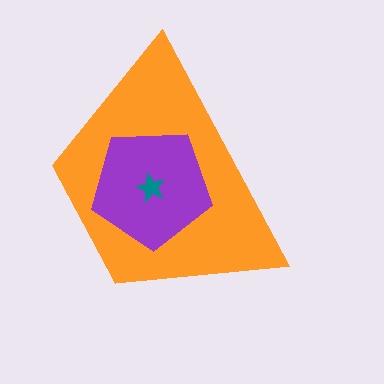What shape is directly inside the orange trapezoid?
The purple pentagon.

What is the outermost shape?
The orange trapezoid.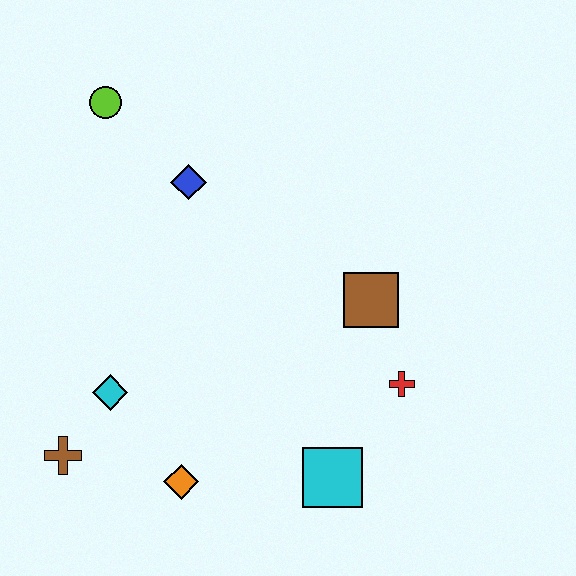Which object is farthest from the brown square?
The brown cross is farthest from the brown square.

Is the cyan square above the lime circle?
No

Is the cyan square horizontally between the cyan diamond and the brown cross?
No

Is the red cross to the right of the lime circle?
Yes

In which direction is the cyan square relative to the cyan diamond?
The cyan square is to the right of the cyan diamond.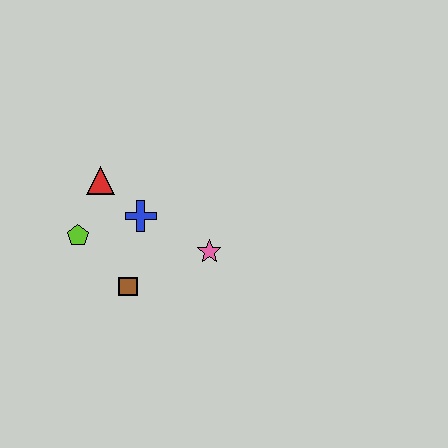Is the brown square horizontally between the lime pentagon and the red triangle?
No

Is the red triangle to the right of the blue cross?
No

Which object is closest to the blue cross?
The red triangle is closest to the blue cross.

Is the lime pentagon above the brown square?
Yes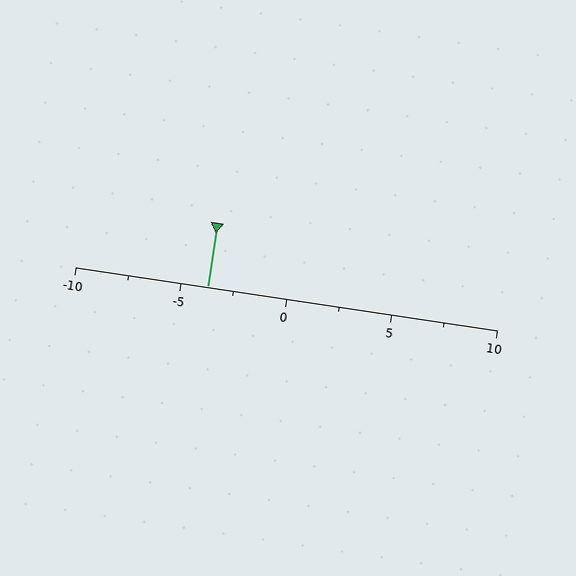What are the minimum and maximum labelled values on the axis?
The axis runs from -10 to 10.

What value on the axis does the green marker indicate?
The marker indicates approximately -3.8.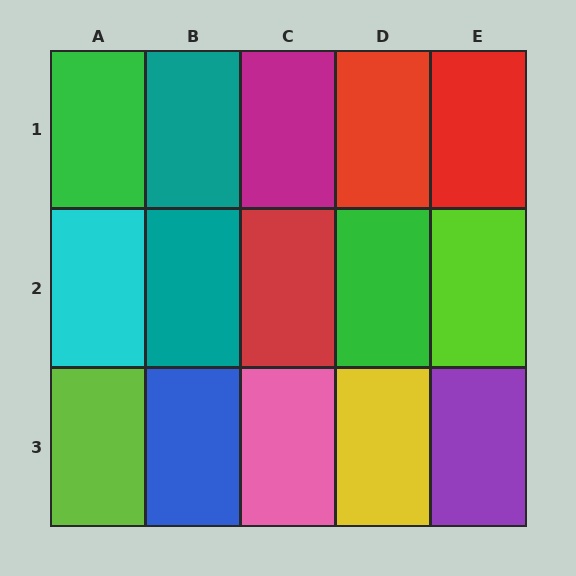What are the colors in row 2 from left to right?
Cyan, teal, red, green, lime.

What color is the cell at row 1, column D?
Red.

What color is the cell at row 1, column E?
Red.